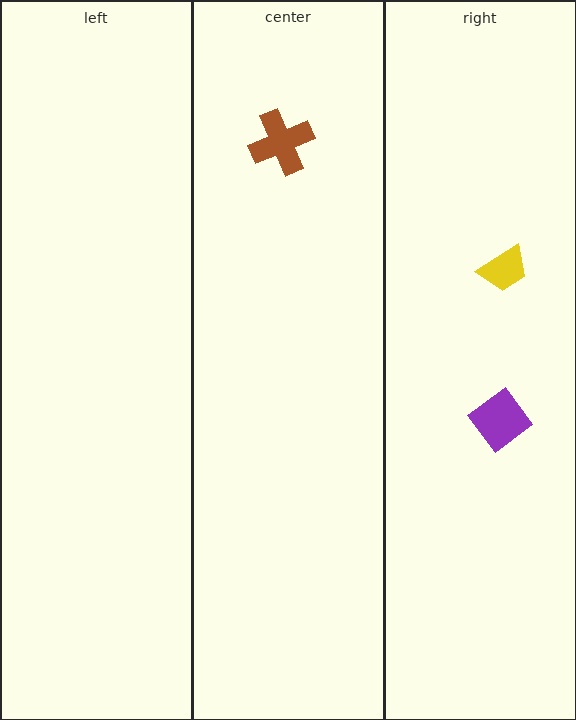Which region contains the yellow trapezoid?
The right region.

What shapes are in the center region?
The brown cross.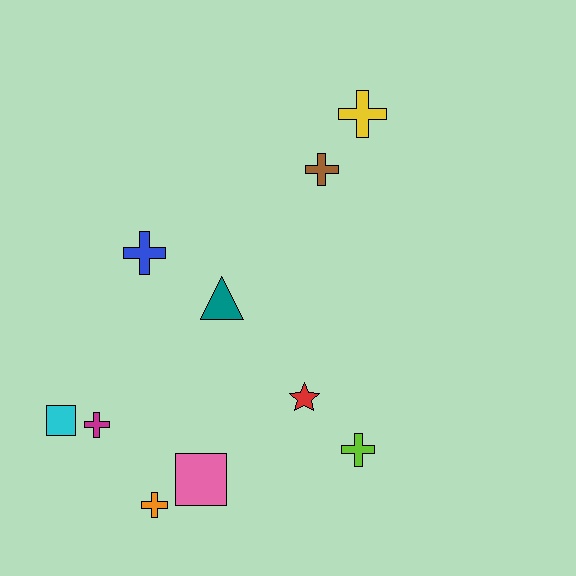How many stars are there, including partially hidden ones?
There is 1 star.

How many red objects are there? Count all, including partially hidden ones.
There is 1 red object.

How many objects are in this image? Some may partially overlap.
There are 10 objects.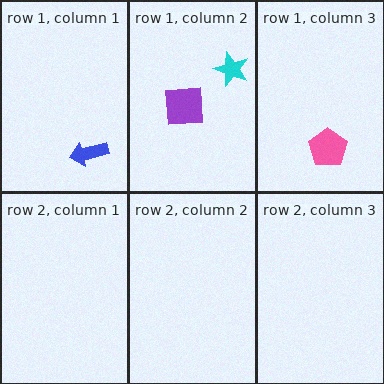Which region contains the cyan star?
The row 1, column 2 region.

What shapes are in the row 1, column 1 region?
The blue arrow.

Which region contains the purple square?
The row 1, column 2 region.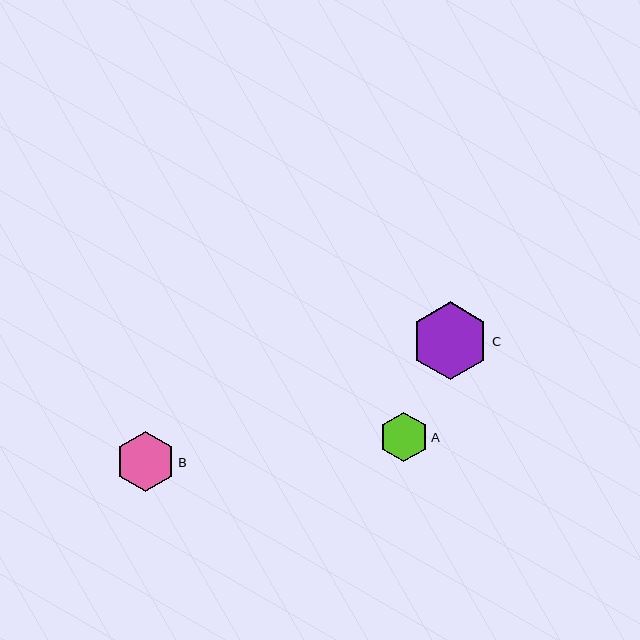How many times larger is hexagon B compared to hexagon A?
Hexagon B is approximately 1.2 times the size of hexagon A.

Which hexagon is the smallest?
Hexagon A is the smallest with a size of approximately 49 pixels.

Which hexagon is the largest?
Hexagon C is the largest with a size of approximately 78 pixels.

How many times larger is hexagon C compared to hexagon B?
Hexagon C is approximately 1.3 times the size of hexagon B.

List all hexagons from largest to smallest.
From largest to smallest: C, B, A.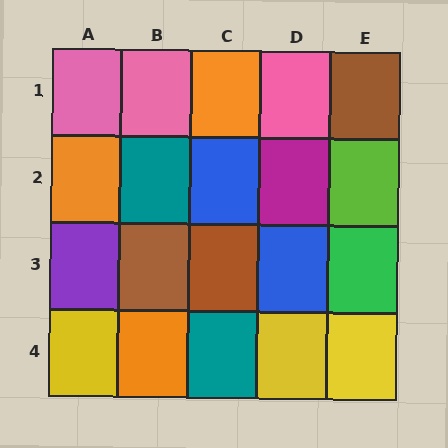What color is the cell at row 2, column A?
Orange.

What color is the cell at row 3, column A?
Purple.